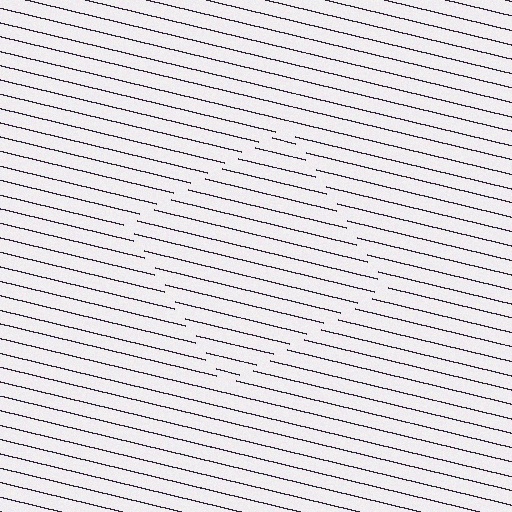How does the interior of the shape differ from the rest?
The interior of the shape contains the same grating, shifted by half a period — the contour is defined by the phase discontinuity where line-ends from the inner and outer gratings abut.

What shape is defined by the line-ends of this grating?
An illusory square. The interior of the shape contains the same grating, shifted by half a period — the contour is defined by the phase discontinuity where line-ends from the inner and outer gratings abut.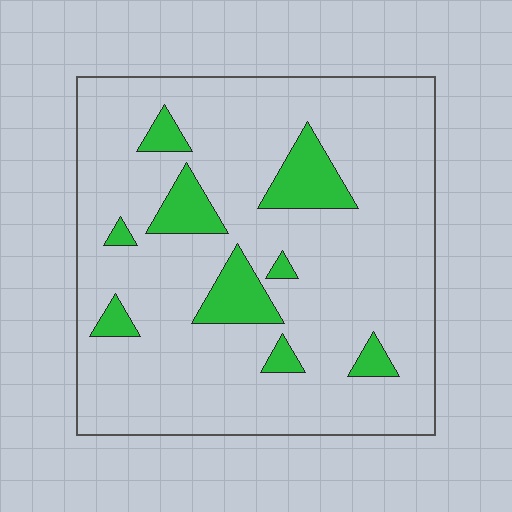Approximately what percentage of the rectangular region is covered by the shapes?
Approximately 15%.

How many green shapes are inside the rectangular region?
9.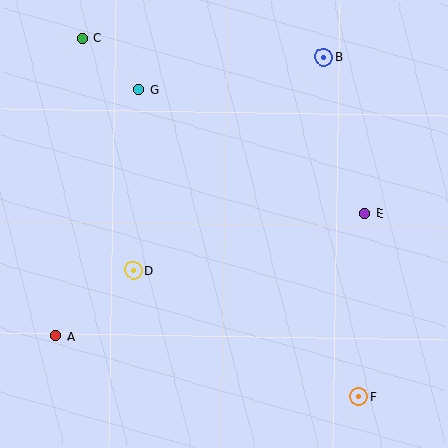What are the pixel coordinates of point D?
Point D is at (134, 270).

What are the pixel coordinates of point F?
Point F is at (359, 397).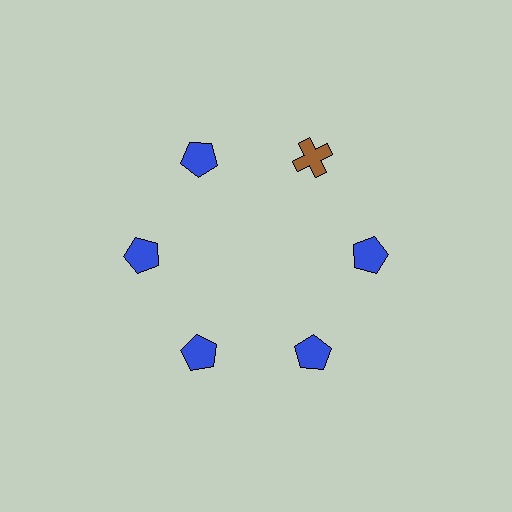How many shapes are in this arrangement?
There are 6 shapes arranged in a ring pattern.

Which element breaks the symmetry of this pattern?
The brown cross at roughly the 1 o'clock position breaks the symmetry. All other shapes are blue pentagons.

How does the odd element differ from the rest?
It differs in both color (brown instead of blue) and shape (cross instead of pentagon).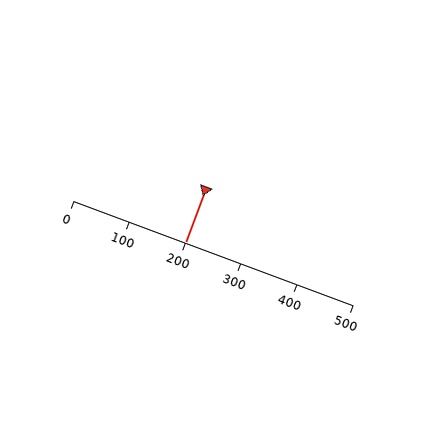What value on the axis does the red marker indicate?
The marker indicates approximately 200.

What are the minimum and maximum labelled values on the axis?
The axis runs from 0 to 500.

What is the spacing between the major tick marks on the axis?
The major ticks are spaced 100 apart.